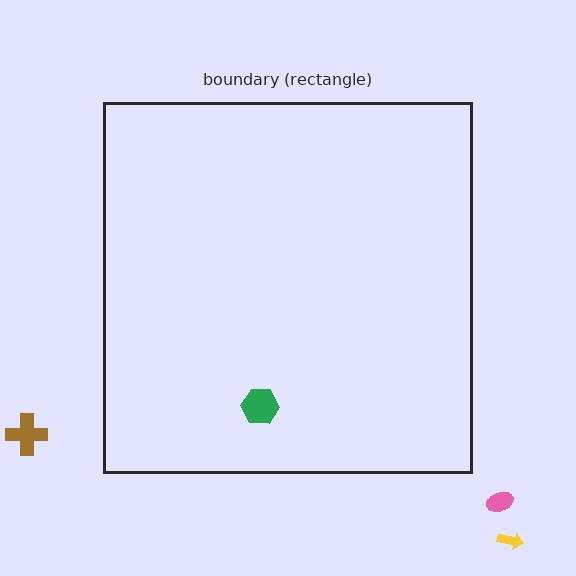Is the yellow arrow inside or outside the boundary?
Outside.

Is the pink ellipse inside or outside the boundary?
Outside.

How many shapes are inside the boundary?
1 inside, 3 outside.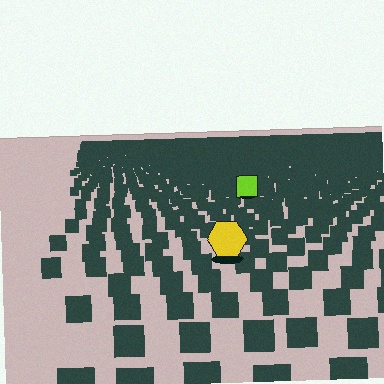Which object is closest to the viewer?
The yellow hexagon is closest. The texture marks near it are larger and more spread out.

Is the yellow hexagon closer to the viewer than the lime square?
Yes. The yellow hexagon is closer — you can tell from the texture gradient: the ground texture is coarser near it.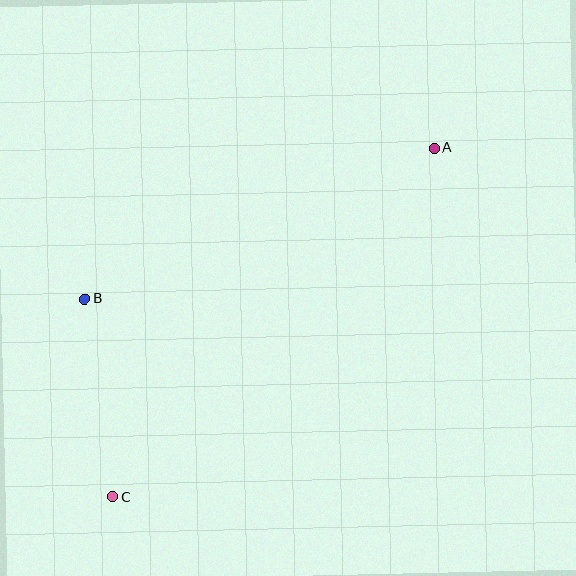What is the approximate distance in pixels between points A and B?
The distance between A and B is approximately 381 pixels.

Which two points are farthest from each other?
Points A and C are farthest from each other.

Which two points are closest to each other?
Points B and C are closest to each other.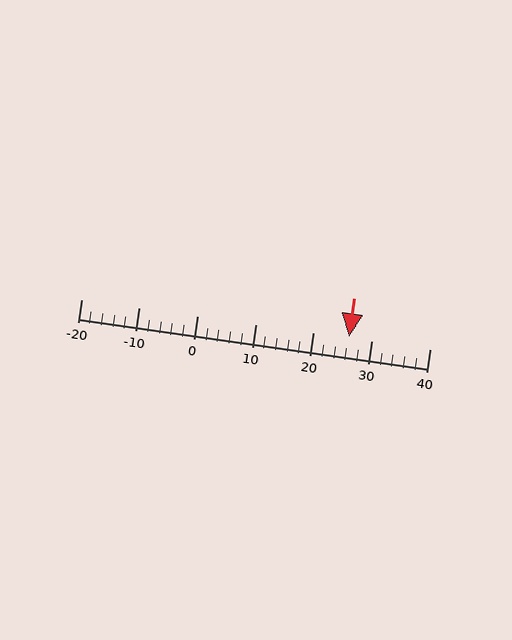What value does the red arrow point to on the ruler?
The red arrow points to approximately 26.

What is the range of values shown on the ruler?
The ruler shows values from -20 to 40.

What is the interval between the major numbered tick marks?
The major tick marks are spaced 10 units apart.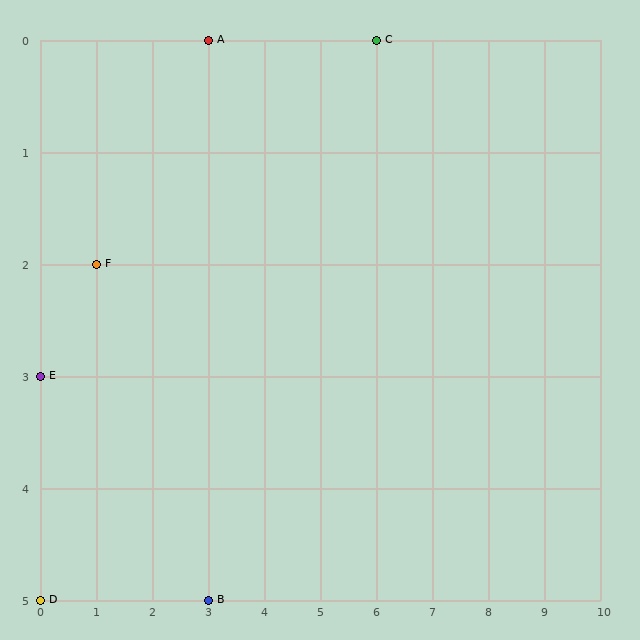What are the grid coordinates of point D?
Point D is at grid coordinates (0, 5).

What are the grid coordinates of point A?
Point A is at grid coordinates (3, 0).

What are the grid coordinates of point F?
Point F is at grid coordinates (1, 2).